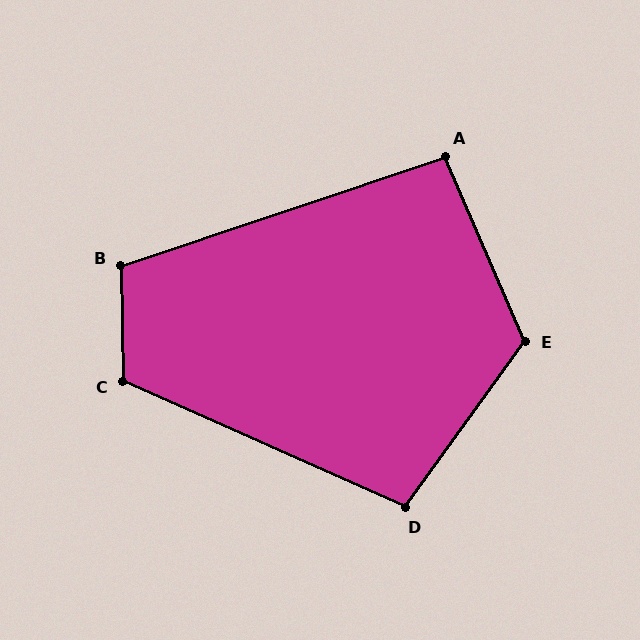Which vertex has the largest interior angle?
E, at approximately 121 degrees.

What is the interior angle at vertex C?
Approximately 115 degrees (obtuse).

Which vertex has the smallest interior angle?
A, at approximately 95 degrees.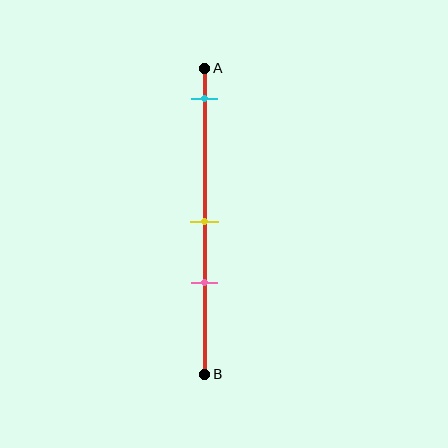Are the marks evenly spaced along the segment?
No, the marks are not evenly spaced.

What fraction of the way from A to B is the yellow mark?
The yellow mark is approximately 50% (0.5) of the way from A to B.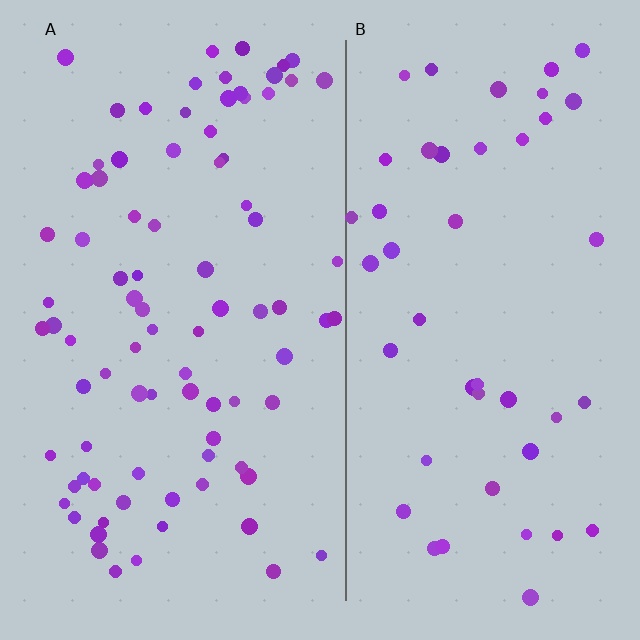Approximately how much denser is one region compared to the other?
Approximately 1.9× — region A over region B.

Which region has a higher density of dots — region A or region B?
A (the left).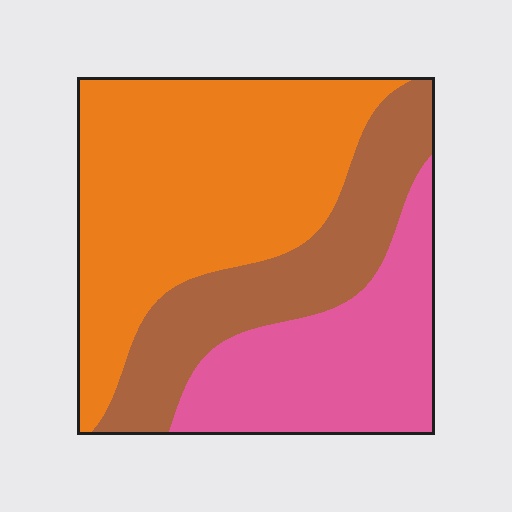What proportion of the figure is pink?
Pink covers roughly 25% of the figure.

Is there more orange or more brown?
Orange.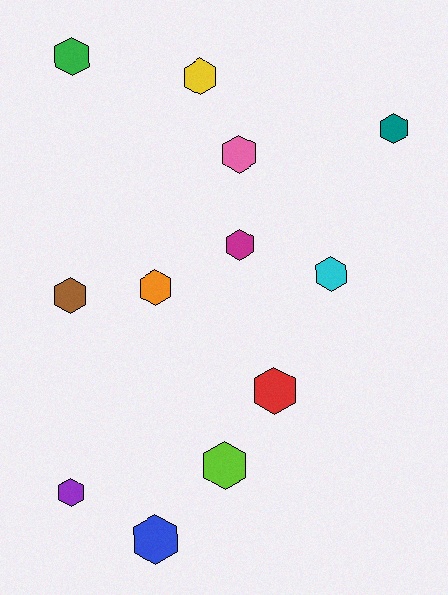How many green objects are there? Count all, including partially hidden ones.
There is 1 green object.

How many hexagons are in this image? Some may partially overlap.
There are 12 hexagons.